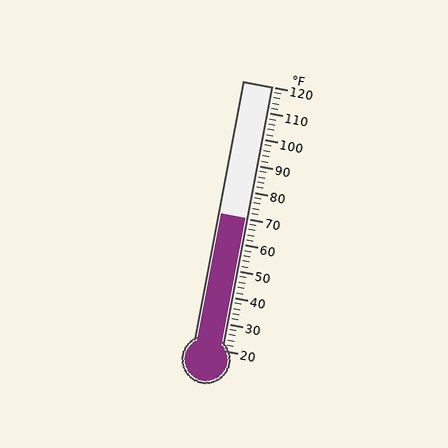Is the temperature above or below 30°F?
The temperature is above 30°F.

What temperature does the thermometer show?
The thermometer shows approximately 70°F.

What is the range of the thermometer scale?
The thermometer scale ranges from 20°F to 120°F.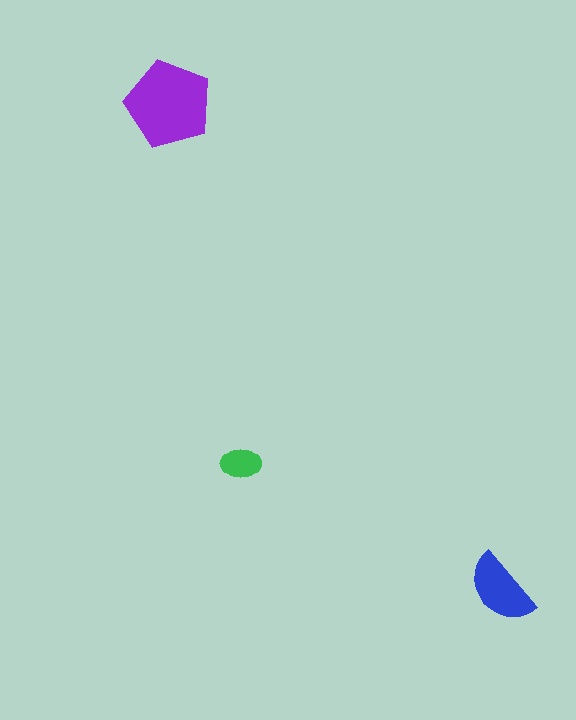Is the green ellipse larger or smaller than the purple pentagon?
Smaller.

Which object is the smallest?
The green ellipse.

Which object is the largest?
The purple pentagon.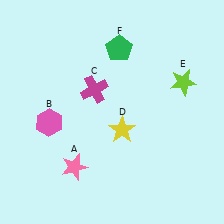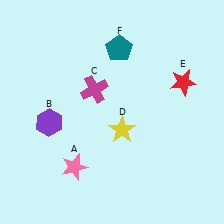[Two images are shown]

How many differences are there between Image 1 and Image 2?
There are 3 differences between the two images.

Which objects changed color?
B changed from pink to purple. E changed from lime to red. F changed from green to teal.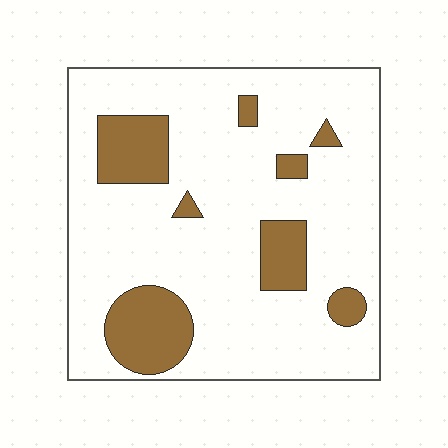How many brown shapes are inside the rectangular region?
8.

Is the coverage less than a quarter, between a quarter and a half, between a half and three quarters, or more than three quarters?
Less than a quarter.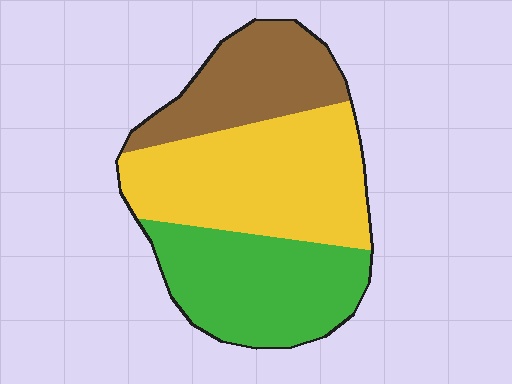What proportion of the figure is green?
Green takes up about one third (1/3) of the figure.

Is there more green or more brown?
Green.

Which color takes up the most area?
Yellow, at roughly 40%.